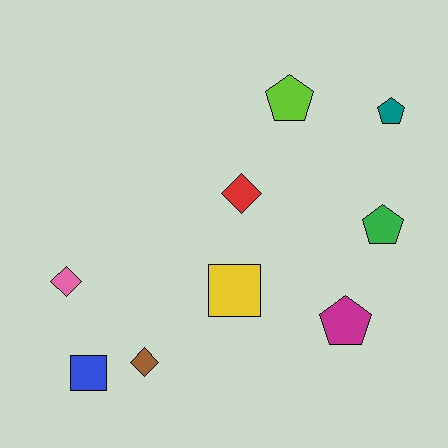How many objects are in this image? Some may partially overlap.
There are 9 objects.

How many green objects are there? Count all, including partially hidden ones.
There is 1 green object.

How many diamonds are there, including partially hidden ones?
There are 3 diamonds.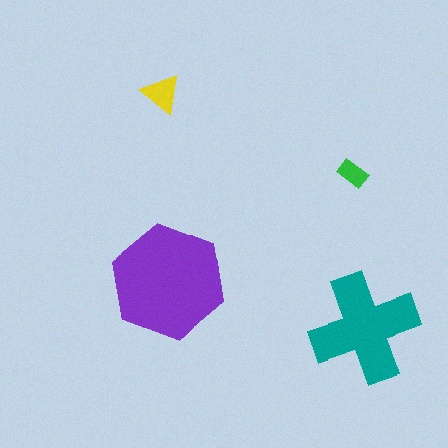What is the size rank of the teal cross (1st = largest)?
2nd.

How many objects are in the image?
There are 4 objects in the image.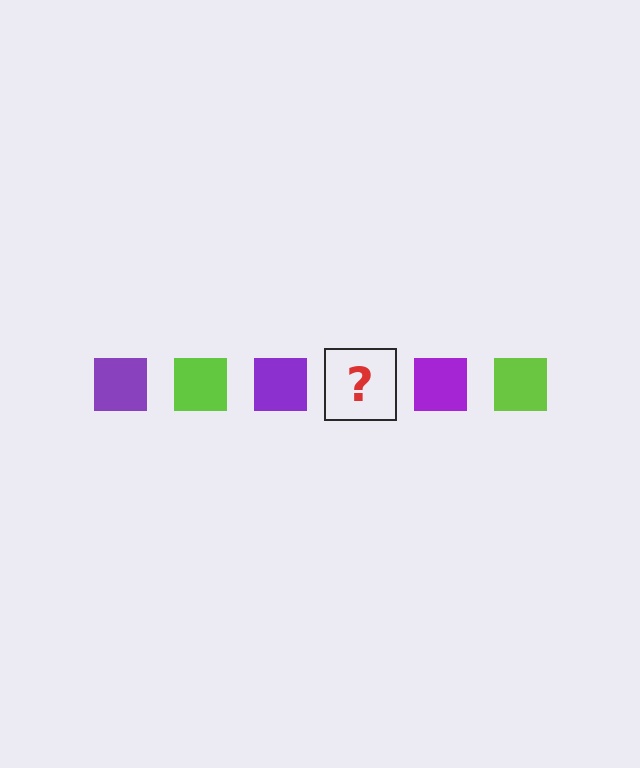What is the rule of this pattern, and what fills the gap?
The rule is that the pattern cycles through purple, lime squares. The gap should be filled with a lime square.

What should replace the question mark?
The question mark should be replaced with a lime square.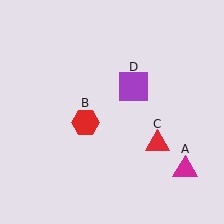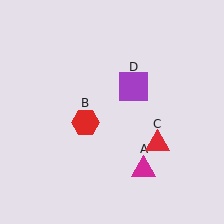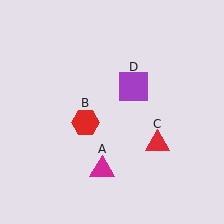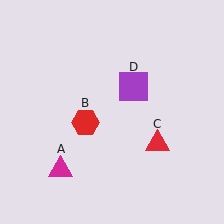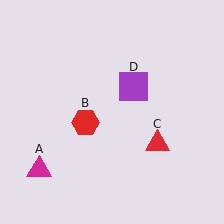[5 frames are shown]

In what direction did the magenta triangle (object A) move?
The magenta triangle (object A) moved left.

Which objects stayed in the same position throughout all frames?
Red hexagon (object B) and red triangle (object C) and purple square (object D) remained stationary.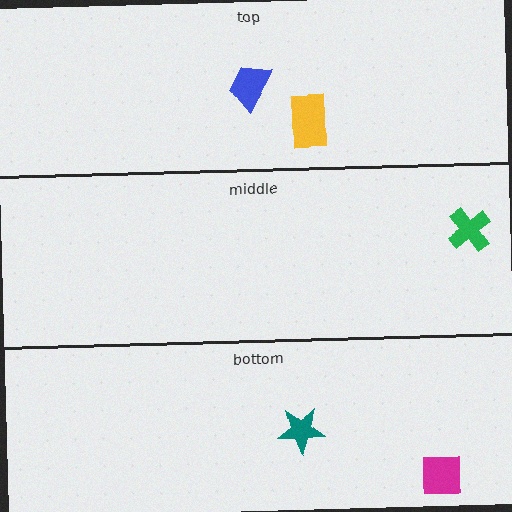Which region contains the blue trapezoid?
The top region.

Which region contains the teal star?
The bottom region.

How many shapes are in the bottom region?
2.